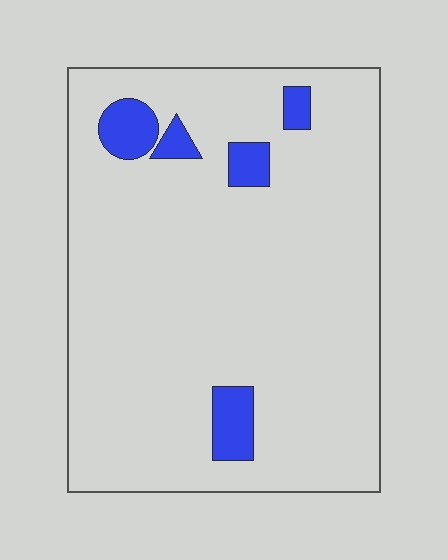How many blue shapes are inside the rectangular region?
5.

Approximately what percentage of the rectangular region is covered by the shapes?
Approximately 10%.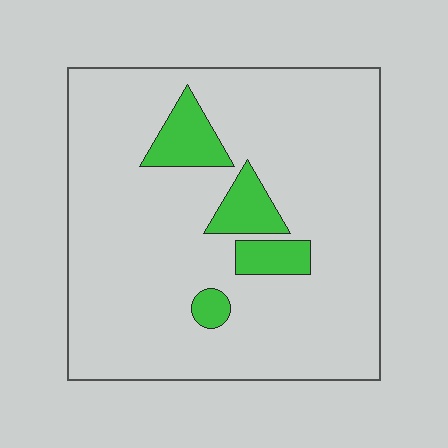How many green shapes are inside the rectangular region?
4.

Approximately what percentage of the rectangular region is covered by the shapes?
Approximately 10%.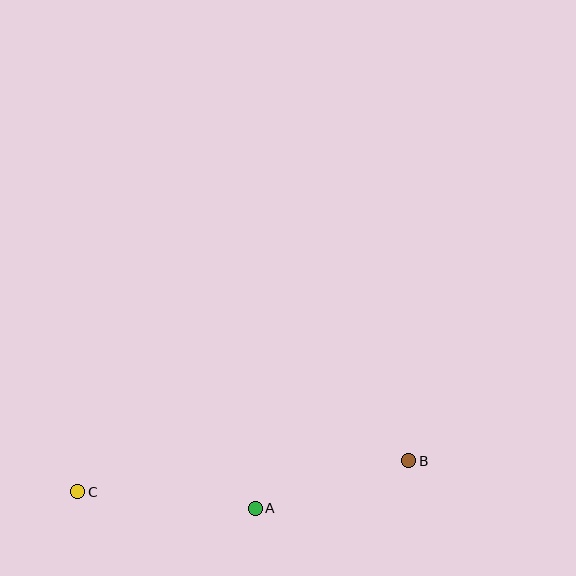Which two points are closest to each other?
Points A and B are closest to each other.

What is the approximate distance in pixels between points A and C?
The distance between A and C is approximately 178 pixels.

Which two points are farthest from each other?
Points B and C are farthest from each other.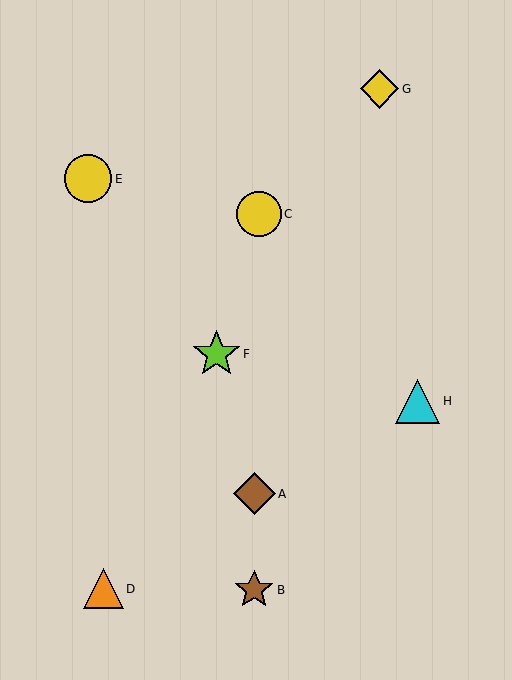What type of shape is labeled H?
Shape H is a cyan triangle.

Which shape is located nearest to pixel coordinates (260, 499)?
The brown diamond (labeled A) at (255, 494) is nearest to that location.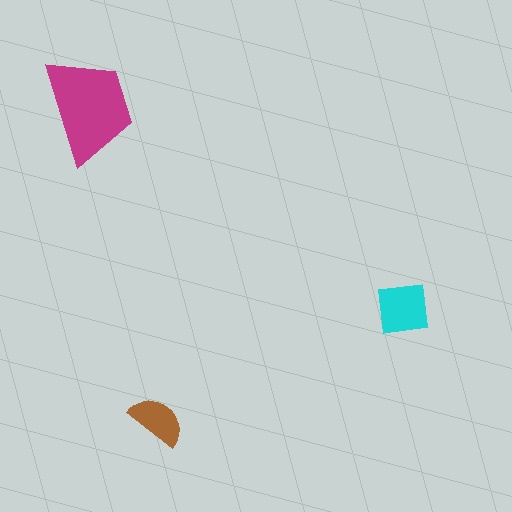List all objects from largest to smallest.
The magenta trapezoid, the cyan square, the brown semicircle.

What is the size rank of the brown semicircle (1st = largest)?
3rd.